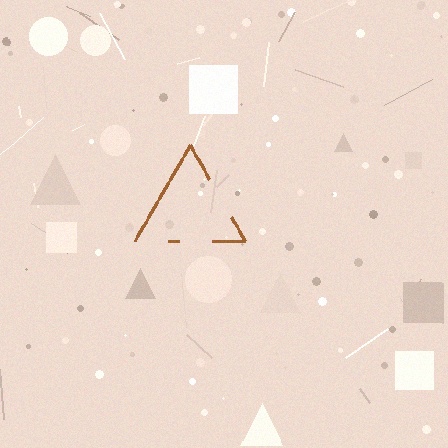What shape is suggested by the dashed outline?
The dashed outline suggests a triangle.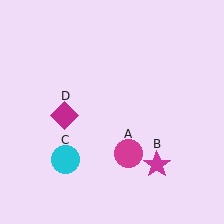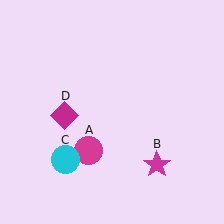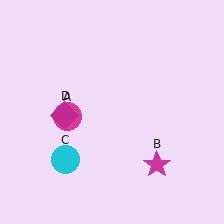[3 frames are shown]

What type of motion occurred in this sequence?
The magenta circle (object A) rotated clockwise around the center of the scene.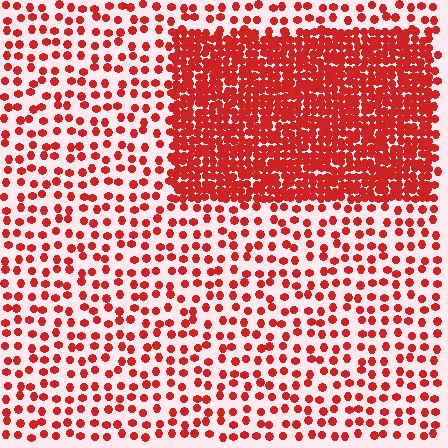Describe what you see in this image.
The image contains small red elements arranged at two different densities. A rectangle-shaped region is visible where the elements are more densely packed than the surrounding area.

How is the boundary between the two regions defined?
The boundary is defined by a change in element density (approximately 3.1x ratio). All elements are the same color, size, and shape.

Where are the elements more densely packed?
The elements are more densely packed inside the rectangle boundary.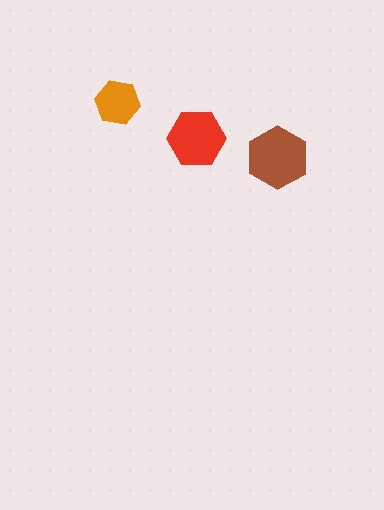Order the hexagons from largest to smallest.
the brown one, the red one, the orange one.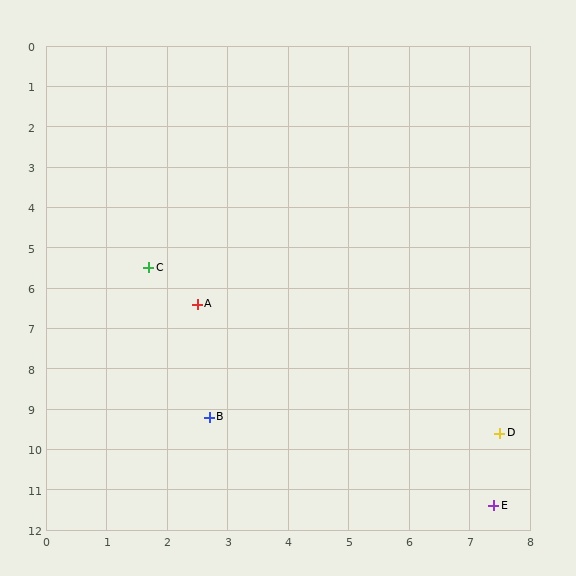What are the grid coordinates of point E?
Point E is at approximately (7.4, 11.4).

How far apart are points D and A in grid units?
Points D and A are about 5.9 grid units apart.